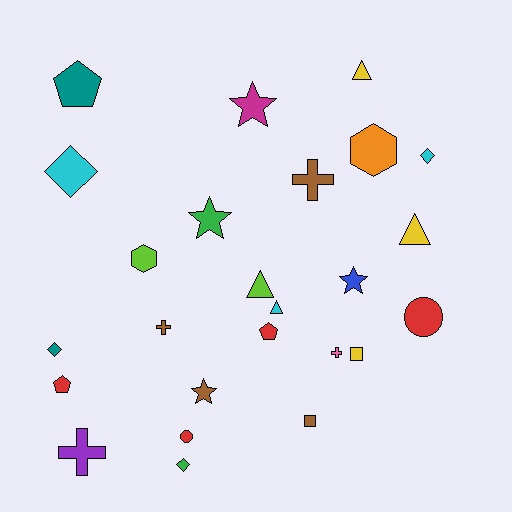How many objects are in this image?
There are 25 objects.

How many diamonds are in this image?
There are 4 diamonds.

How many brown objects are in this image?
There are 4 brown objects.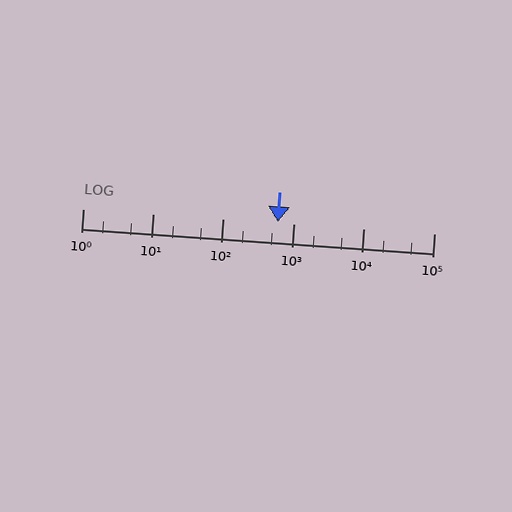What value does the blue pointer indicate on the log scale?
The pointer indicates approximately 590.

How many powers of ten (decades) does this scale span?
The scale spans 5 decades, from 1 to 100000.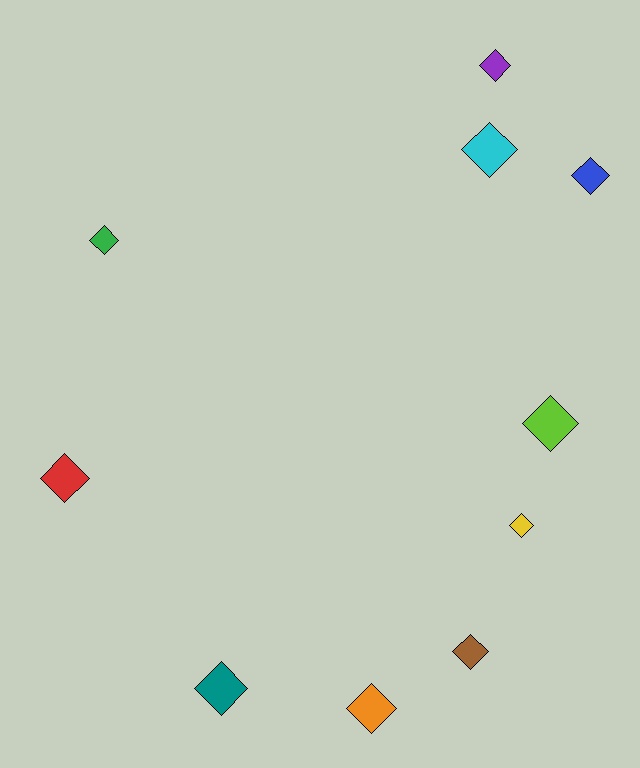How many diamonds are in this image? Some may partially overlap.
There are 10 diamonds.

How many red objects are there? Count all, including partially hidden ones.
There is 1 red object.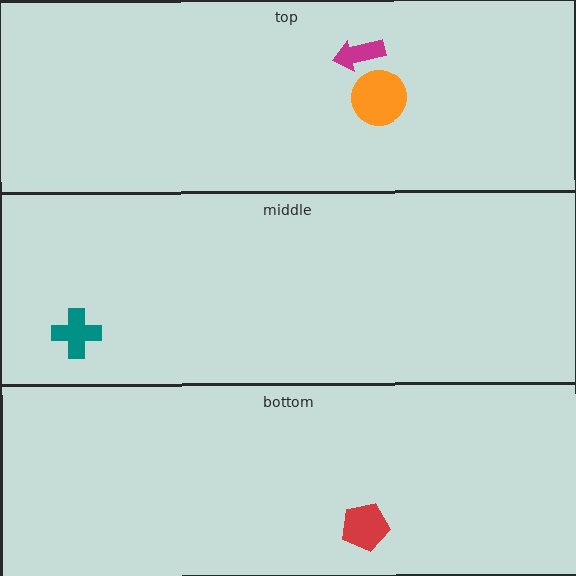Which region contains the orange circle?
The top region.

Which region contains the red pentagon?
The bottom region.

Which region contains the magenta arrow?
The top region.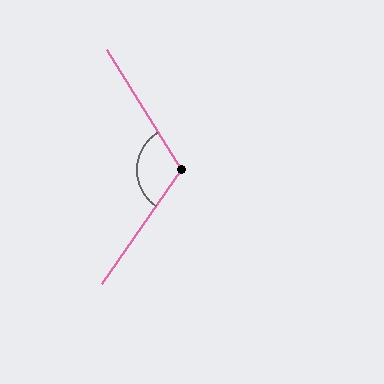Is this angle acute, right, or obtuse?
It is obtuse.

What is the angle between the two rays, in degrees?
Approximately 113 degrees.